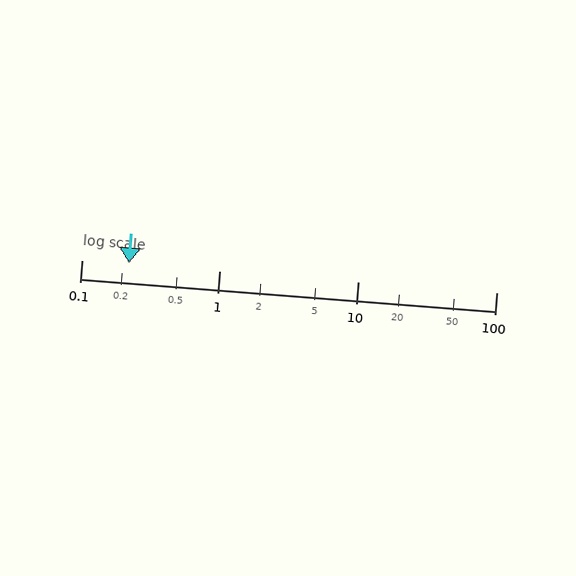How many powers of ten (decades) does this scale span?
The scale spans 3 decades, from 0.1 to 100.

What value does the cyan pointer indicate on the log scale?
The pointer indicates approximately 0.22.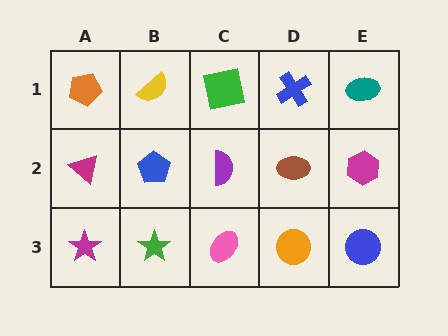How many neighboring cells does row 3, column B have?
3.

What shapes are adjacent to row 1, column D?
A brown ellipse (row 2, column D), a green square (row 1, column C), a teal ellipse (row 1, column E).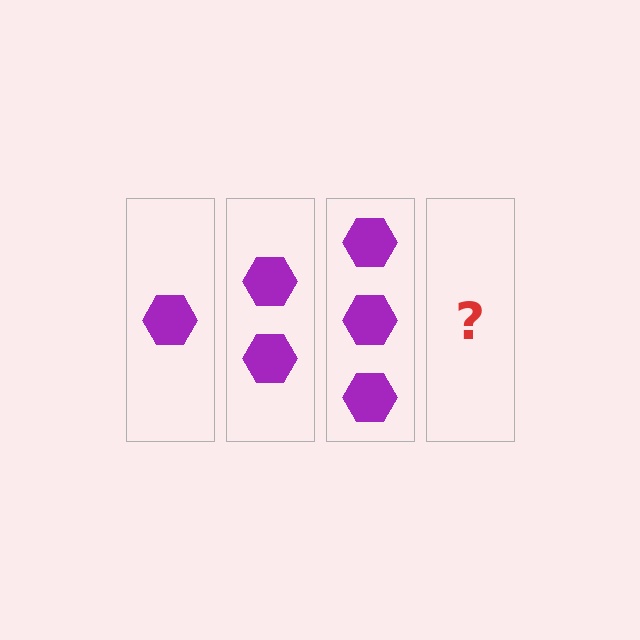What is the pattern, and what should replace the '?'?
The pattern is that each step adds one more hexagon. The '?' should be 4 hexagons.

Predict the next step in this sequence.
The next step is 4 hexagons.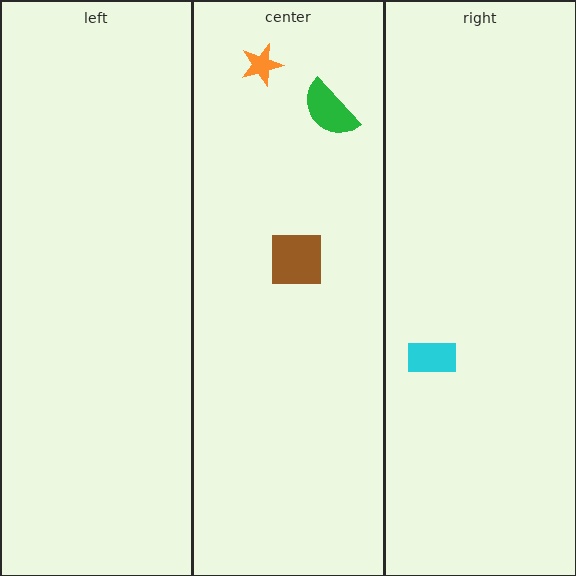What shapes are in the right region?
The cyan rectangle.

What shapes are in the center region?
The green semicircle, the brown square, the orange star.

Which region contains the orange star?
The center region.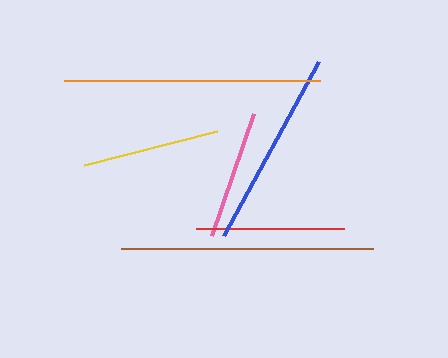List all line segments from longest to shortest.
From longest to shortest: orange, brown, blue, red, yellow, pink.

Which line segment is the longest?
The orange line is the longest at approximately 256 pixels.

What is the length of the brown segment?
The brown segment is approximately 252 pixels long.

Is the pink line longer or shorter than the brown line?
The brown line is longer than the pink line.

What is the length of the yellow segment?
The yellow segment is approximately 137 pixels long.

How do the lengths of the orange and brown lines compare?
The orange and brown lines are approximately the same length.